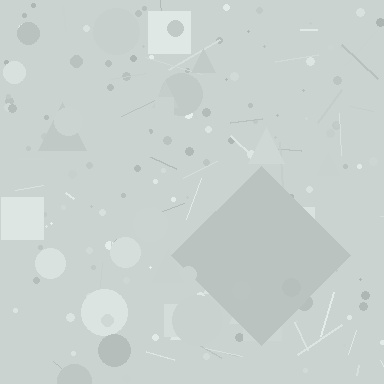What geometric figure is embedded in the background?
A diamond is embedded in the background.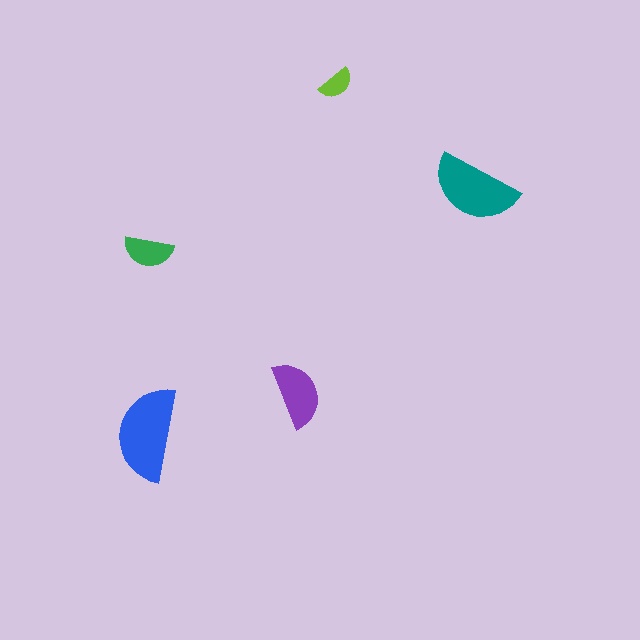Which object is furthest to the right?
The teal semicircle is rightmost.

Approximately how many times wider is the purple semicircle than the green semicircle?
About 1.5 times wider.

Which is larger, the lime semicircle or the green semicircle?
The green one.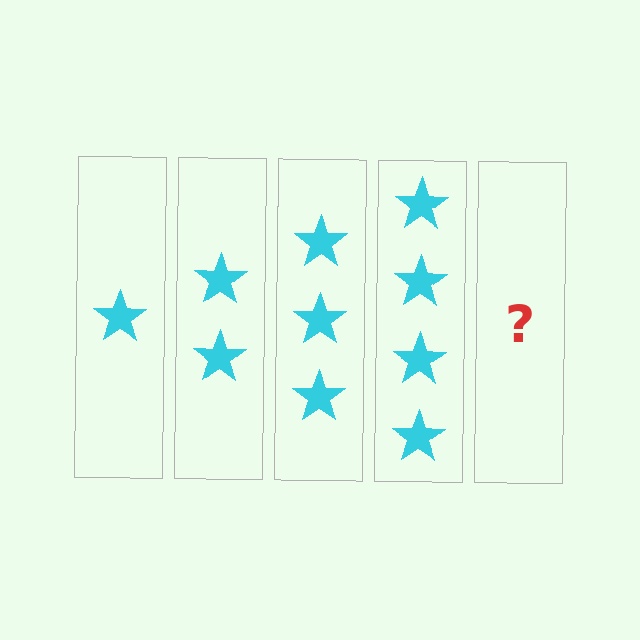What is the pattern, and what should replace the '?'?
The pattern is that each step adds one more star. The '?' should be 5 stars.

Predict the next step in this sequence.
The next step is 5 stars.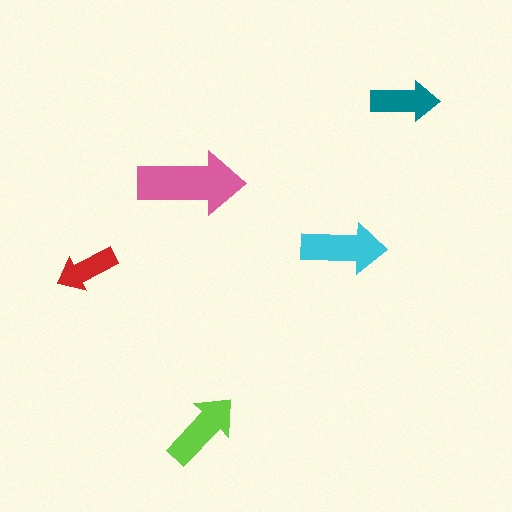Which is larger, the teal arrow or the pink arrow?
The pink one.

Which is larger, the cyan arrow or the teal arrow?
The cyan one.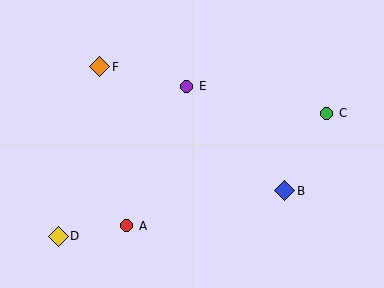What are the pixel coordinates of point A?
Point A is at (127, 226).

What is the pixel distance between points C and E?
The distance between C and E is 142 pixels.